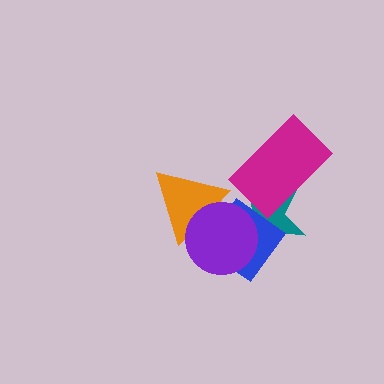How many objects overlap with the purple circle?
3 objects overlap with the purple circle.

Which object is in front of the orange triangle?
The purple circle is in front of the orange triangle.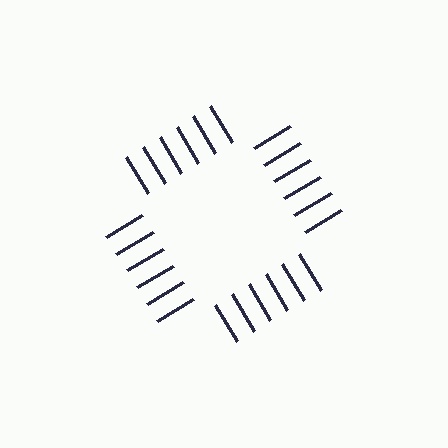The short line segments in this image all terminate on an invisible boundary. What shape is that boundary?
An illusory square — the line segments terminate on its edges but no continuous stroke is drawn.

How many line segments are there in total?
24 — 6 along each of the 4 edges.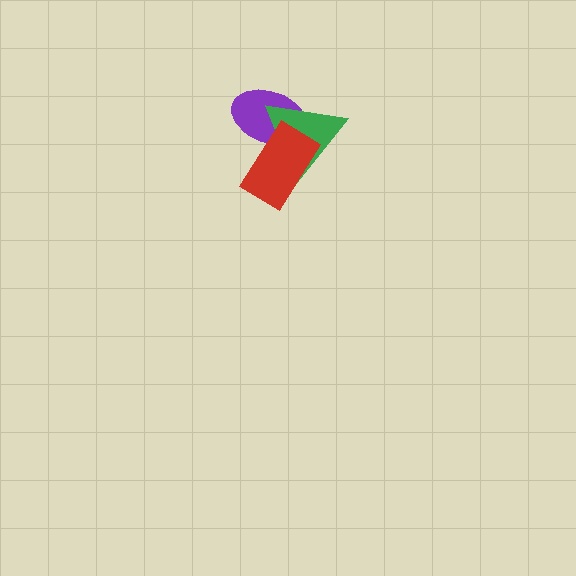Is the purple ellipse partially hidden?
Yes, it is partially covered by another shape.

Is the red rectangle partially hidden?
No, no other shape covers it.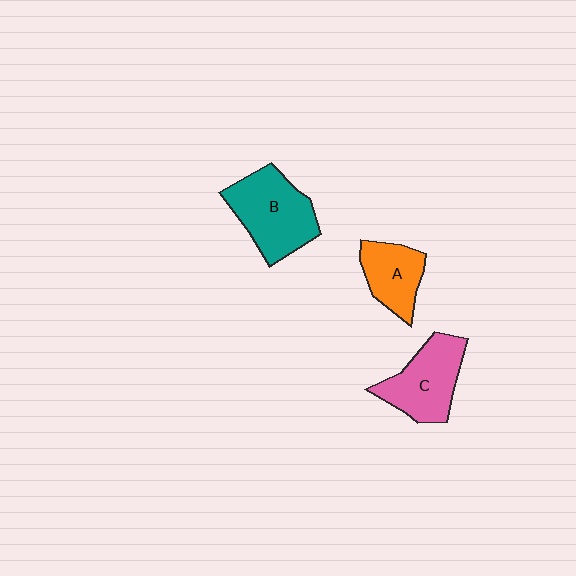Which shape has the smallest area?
Shape A (orange).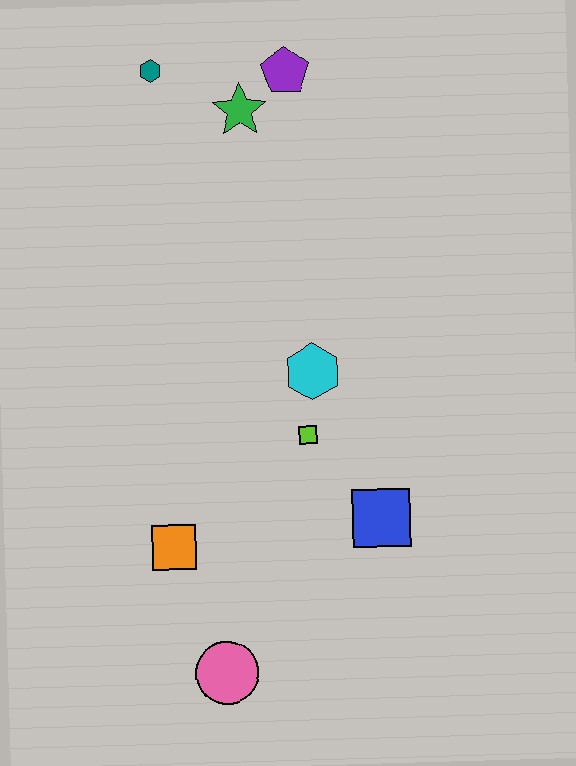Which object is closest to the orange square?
The pink circle is closest to the orange square.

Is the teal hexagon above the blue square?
Yes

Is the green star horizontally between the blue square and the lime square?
No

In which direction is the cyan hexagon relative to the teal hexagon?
The cyan hexagon is below the teal hexagon.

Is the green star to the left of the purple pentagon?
Yes